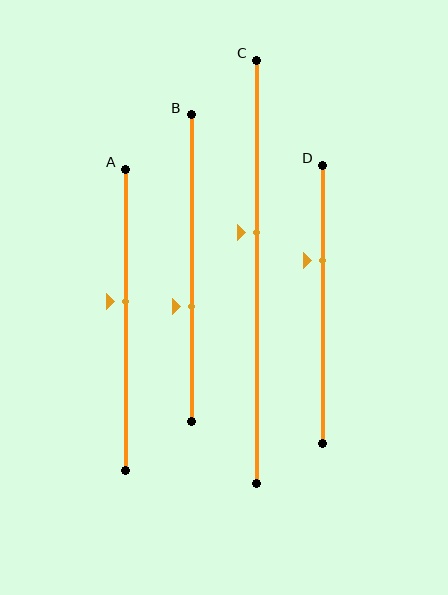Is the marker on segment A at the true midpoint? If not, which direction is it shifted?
No, the marker on segment A is shifted upward by about 6% of the segment length.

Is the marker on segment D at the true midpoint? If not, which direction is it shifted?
No, the marker on segment D is shifted upward by about 16% of the segment length.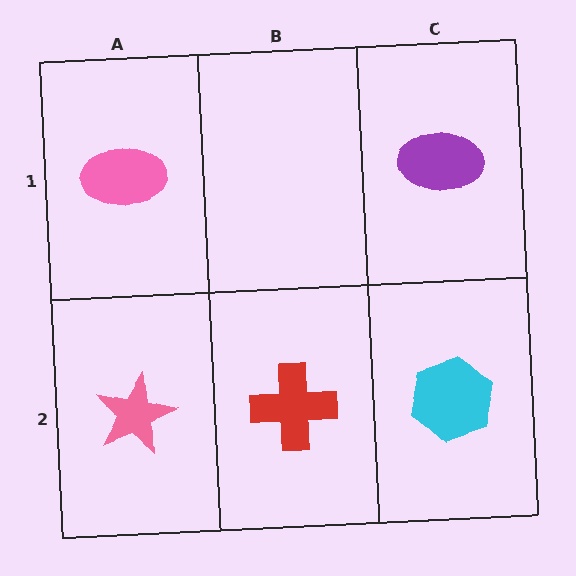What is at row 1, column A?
A pink ellipse.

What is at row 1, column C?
A purple ellipse.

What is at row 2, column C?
A cyan hexagon.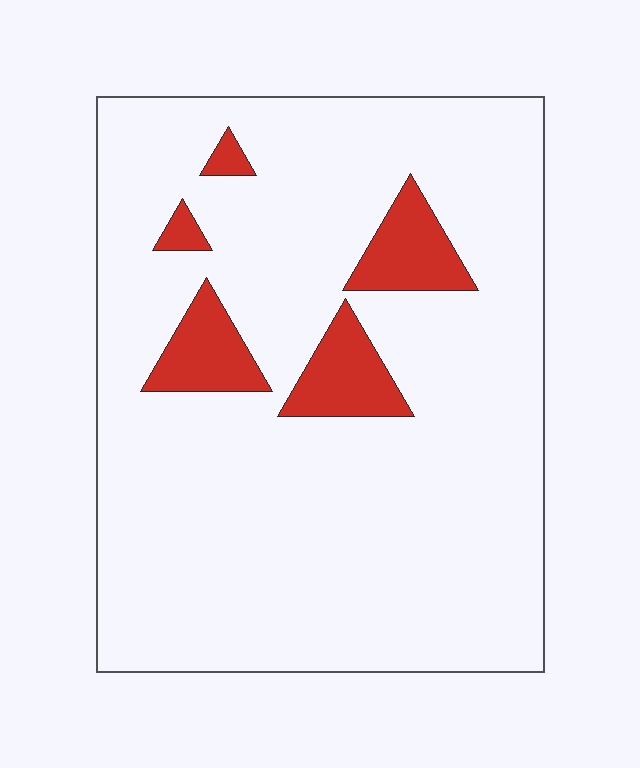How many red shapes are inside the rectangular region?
5.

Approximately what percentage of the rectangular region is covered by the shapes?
Approximately 10%.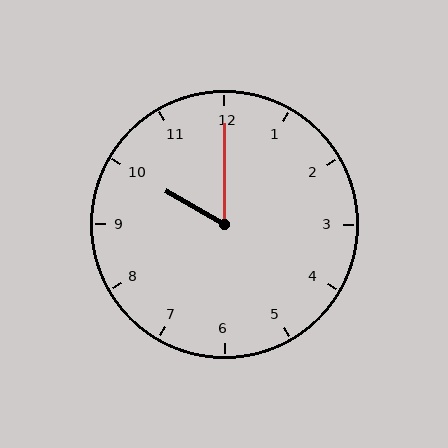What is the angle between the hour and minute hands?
Approximately 60 degrees.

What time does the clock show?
10:00.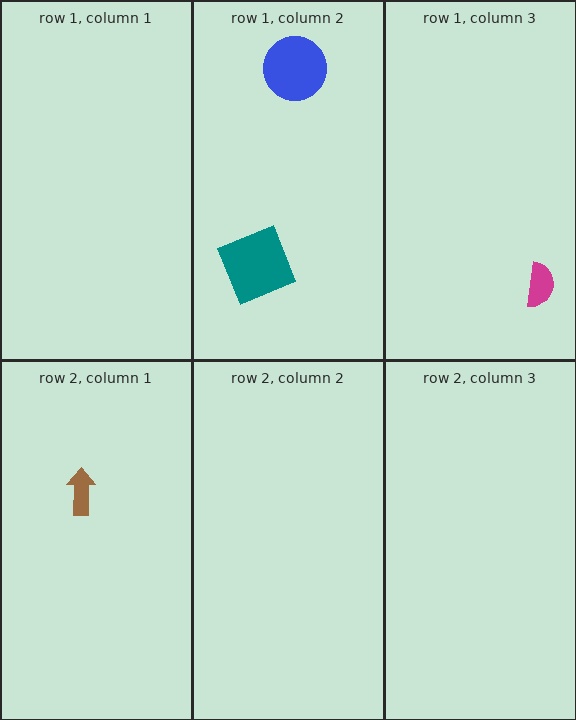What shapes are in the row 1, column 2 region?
The teal square, the blue circle.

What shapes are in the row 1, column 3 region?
The magenta semicircle.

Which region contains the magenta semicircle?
The row 1, column 3 region.